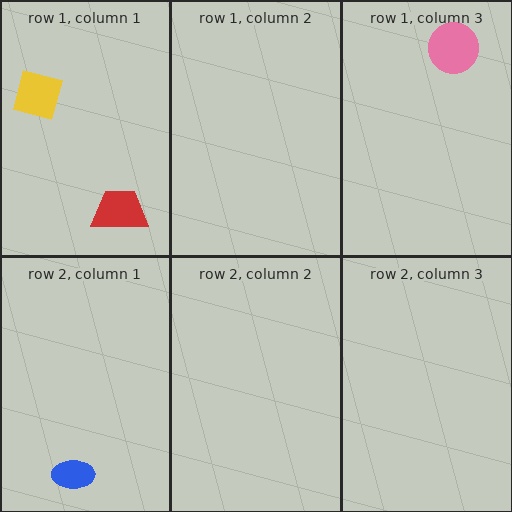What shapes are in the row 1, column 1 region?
The red trapezoid, the yellow square.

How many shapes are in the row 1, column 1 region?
2.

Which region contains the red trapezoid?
The row 1, column 1 region.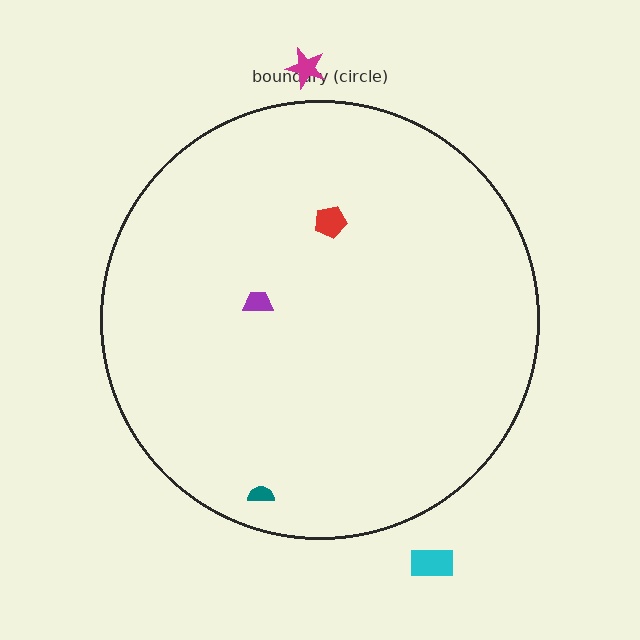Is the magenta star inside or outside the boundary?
Outside.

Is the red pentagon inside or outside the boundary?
Inside.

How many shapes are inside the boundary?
3 inside, 2 outside.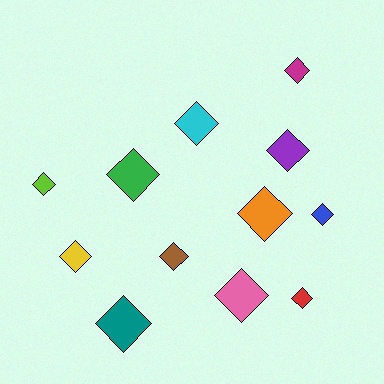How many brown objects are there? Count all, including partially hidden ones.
There is 1 brown object.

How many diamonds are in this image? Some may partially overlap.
There are 12 diamonds.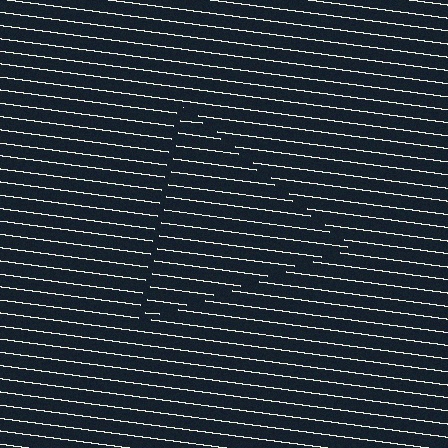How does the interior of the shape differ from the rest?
The interior of the shape contains the same grating, shifted by half a period — the contour is defined by the phase discontinuity where line-ends from the inner and outer gratings abut.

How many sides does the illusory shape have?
3 sides — the line-ends trace a triangle.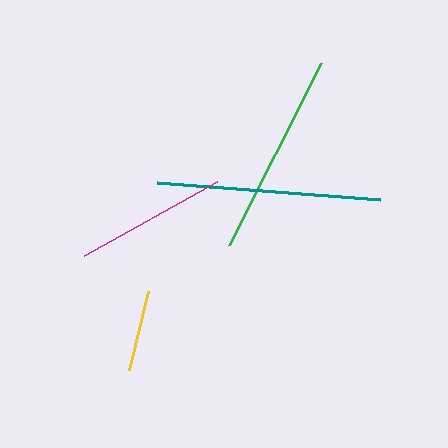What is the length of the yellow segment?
The yellow segment is approximately 81 pixels long.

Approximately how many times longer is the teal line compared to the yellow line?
The teal line is approximately 2.8 times the length of the yellow line.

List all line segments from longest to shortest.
From longest to shortest: teal, green, magenta, yellow.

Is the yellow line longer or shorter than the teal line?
The teal line is longer than the yellow line.